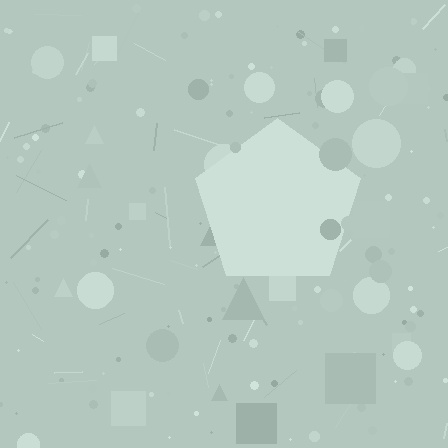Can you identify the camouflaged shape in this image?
The camouflaged shape is a pentagon.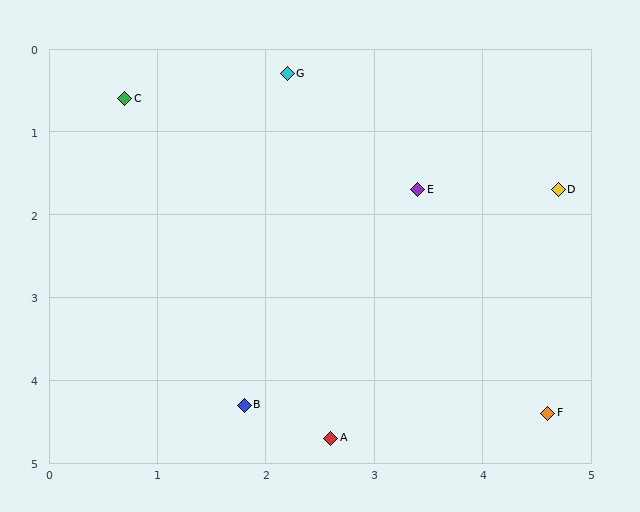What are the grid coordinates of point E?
Point E is at approximately (3.4, 1.7).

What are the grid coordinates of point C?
Point C is at approximately (0.7, 0.6).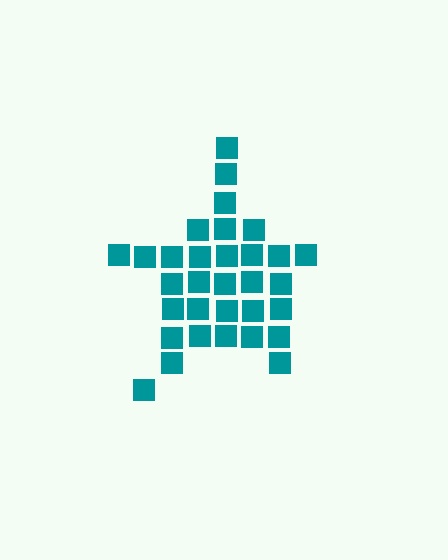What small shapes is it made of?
It is made of small squares.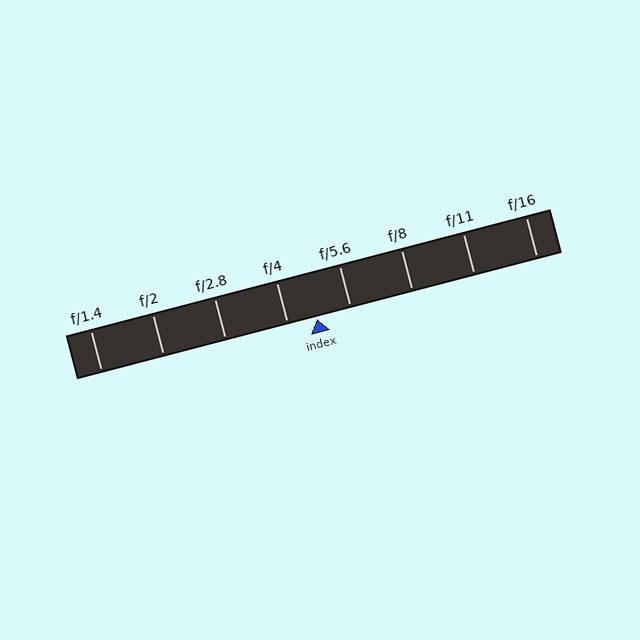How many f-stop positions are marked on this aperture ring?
There are 8 f-stop positions marked.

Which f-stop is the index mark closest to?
The index mark is closest to f/4.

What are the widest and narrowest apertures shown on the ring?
The widest aperture shown is f/1.4 and the narrowest is f/16.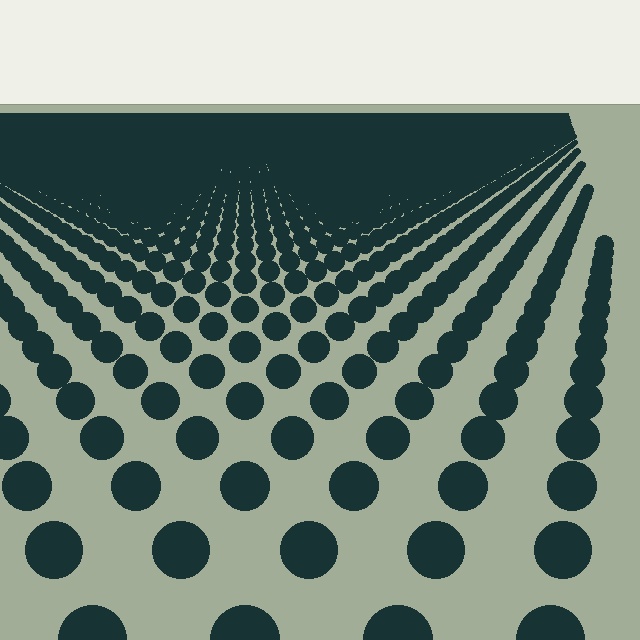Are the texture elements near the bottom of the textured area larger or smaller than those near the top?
Larger. Near the bottom, elements are closer to the viewer and appear at a bigger on-screen size.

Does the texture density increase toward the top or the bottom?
Density increases toward the top.